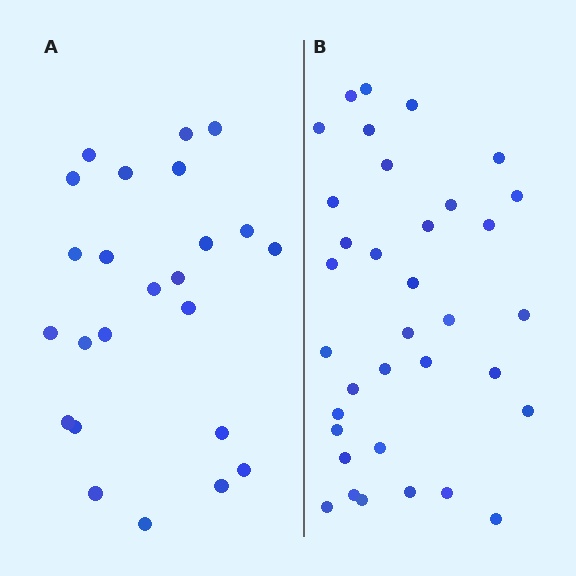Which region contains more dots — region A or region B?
Region B (the right region) has more dots.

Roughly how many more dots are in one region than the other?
Region B has roughly 12 or so more dots than region A.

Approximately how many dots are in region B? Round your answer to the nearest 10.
About 40 dots. (The exact count is 35, which rounds to 40.)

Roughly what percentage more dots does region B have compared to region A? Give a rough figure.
About 45% more.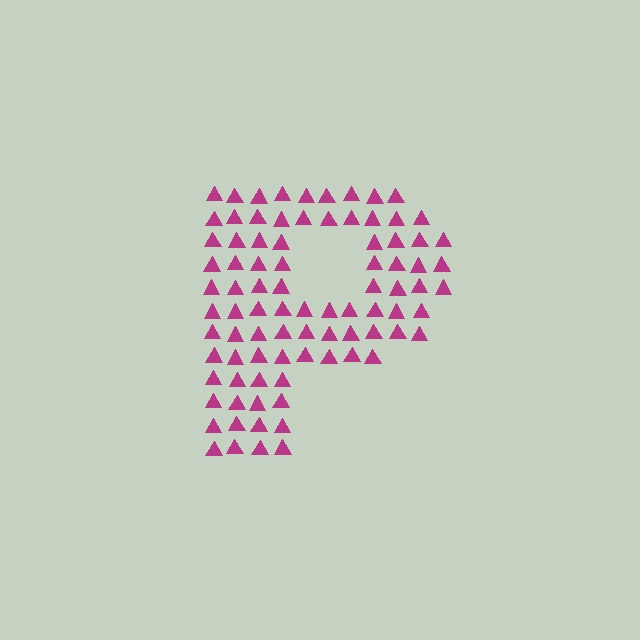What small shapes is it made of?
It is made of small triangles.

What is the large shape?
The large shape is the letter P.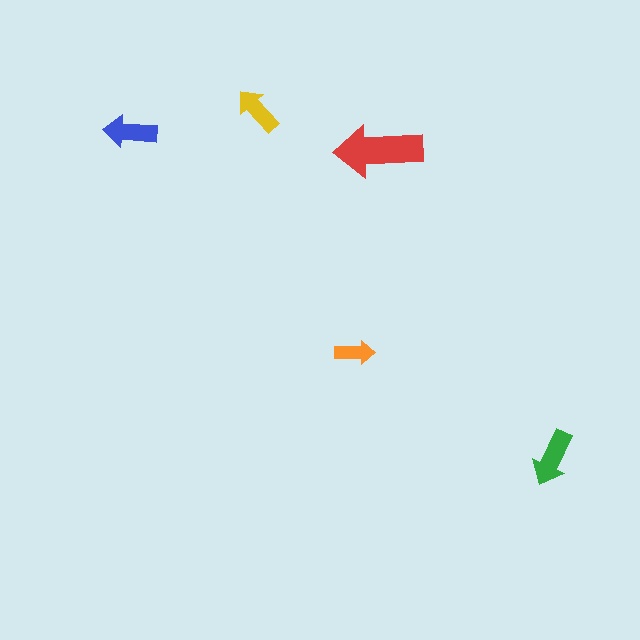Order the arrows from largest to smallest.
the red one, the green one, the blue one, the yellow one, the orange one.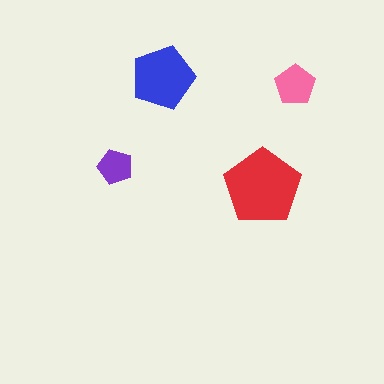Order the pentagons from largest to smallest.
the red one, the blue one, the pink one, the purple one.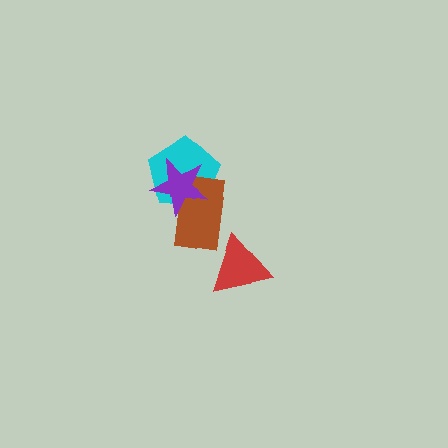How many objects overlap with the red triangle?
0 objects overlap with the red triangle.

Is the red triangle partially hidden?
No, no other shape covers it.